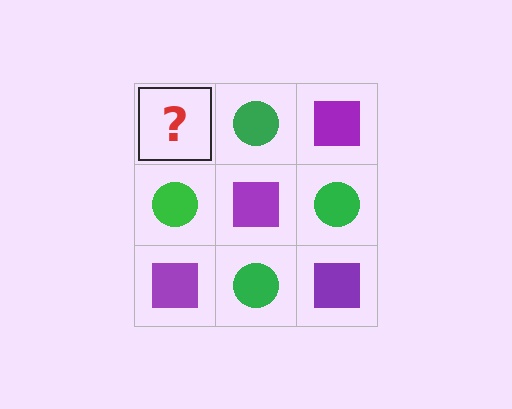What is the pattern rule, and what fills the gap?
The rule is that it alternates purple square and green circle in a checkerboard pattern. The gap should be filled with a purple square.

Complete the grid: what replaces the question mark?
The question mark should be replaced with a purple square.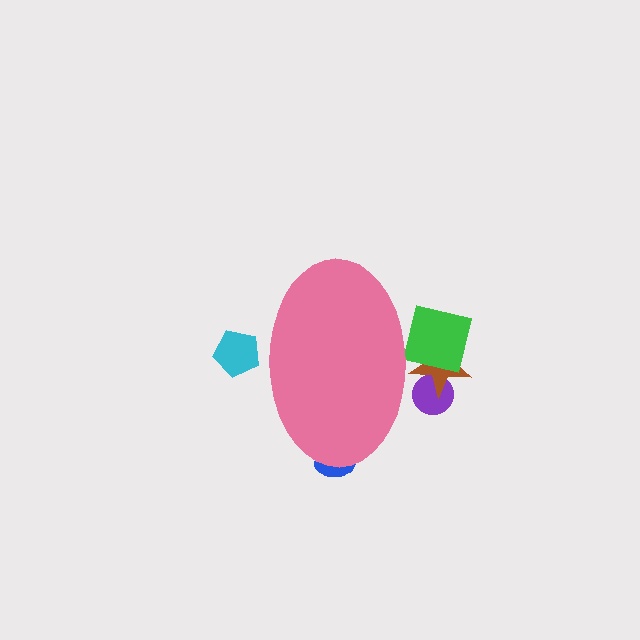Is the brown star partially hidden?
Yes, the brown star is partially hidden behind the pink ellipse.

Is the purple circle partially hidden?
Yes, the purple circle is partially hidden behind the pink ellipse.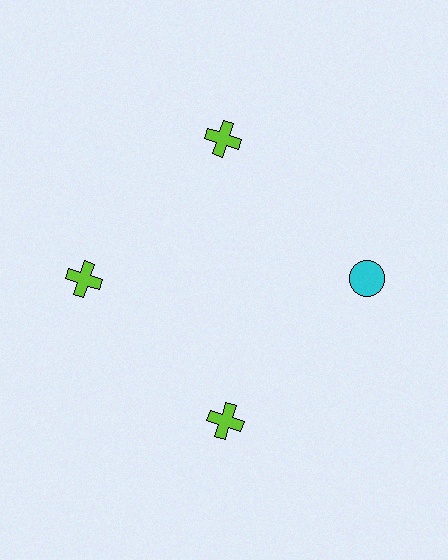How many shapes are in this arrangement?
There are 4 shapes arranged in a ring pattern.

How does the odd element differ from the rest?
It differs in both color (cyan instead of lime) and shape (circle instead of cross).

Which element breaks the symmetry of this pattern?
The cyan circle at roughly the 3 o'clock position breaks the symmetry. All other shapes are lime crosses.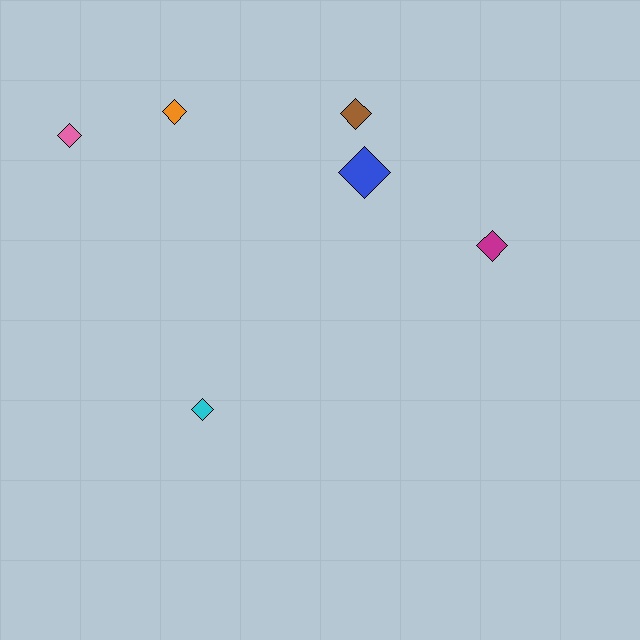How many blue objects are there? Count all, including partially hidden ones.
There is 1 blue object.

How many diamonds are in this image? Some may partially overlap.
There are 6 diamonds.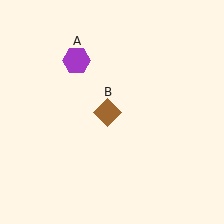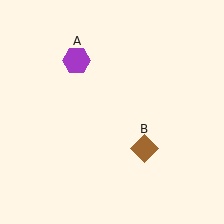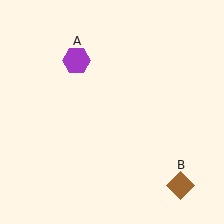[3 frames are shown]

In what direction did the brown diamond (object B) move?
The brown diamond (object B) moved down and to the right.